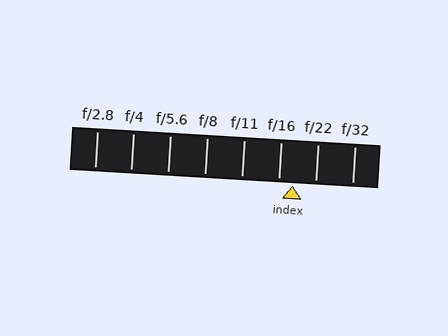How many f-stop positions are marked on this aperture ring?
There are 8 f-stop positions marked.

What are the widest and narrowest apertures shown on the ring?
The widest aperture shown is f/2.8 and the narrowest is f/32.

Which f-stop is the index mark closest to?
The index mark is closest to f/16.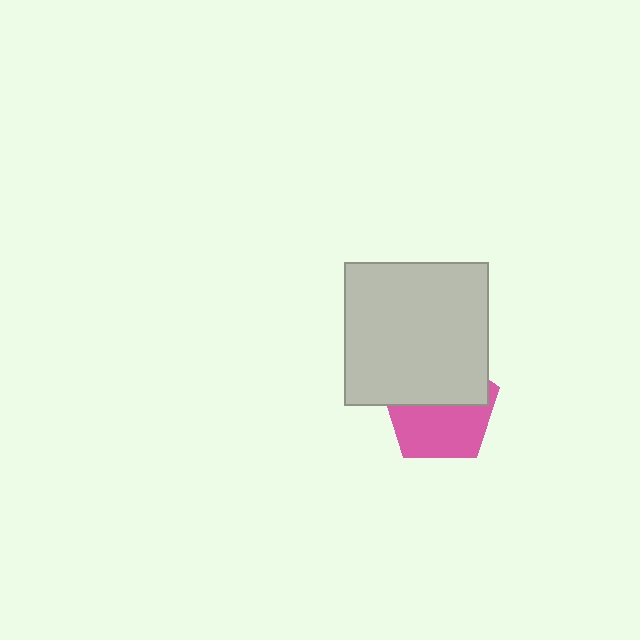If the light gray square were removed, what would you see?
You would see the complete pink pentagon.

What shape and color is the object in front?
The object in front is a light gray square.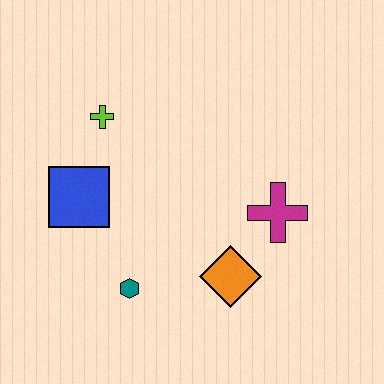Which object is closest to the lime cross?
The blue square is closest to the lime cross.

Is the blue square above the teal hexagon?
Yes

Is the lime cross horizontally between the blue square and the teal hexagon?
Yes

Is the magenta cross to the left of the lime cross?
No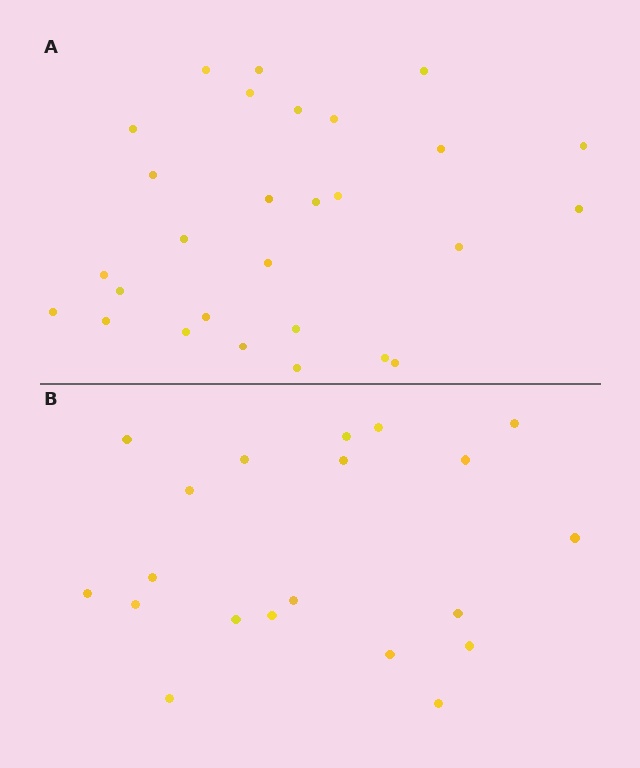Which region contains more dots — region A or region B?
Region A (the top region) has more dots.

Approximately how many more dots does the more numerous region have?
Region A has roughly 8 or so more dots than region B.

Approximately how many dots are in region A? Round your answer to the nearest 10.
About 30 dots. (The exact count is 28, which rounds to 30.)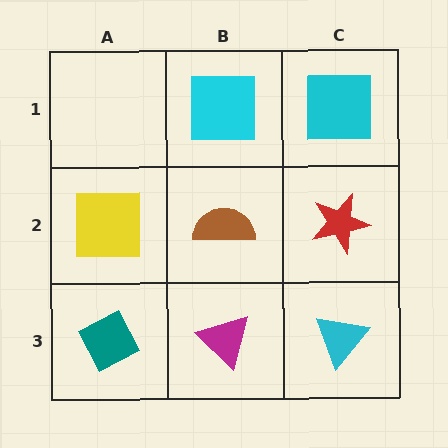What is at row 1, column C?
A cyan square.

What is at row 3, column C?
A cyan triangle.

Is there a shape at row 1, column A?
No, that cell is empty.